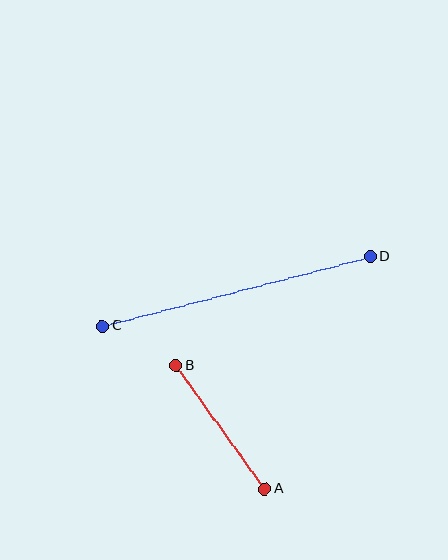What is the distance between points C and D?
The distance is approximately 276 pixels.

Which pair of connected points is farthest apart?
Points C and D are farthest apart.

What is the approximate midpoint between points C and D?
The midpoint is at approximately (236, 291) pixels.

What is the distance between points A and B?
The distance is approximately 152 pixels.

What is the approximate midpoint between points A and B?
The midpoint is at approximately (221, 427) pixels.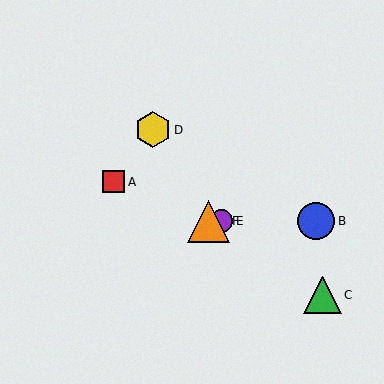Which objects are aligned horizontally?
Objects B, E, F are aligned horizontally.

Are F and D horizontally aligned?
No, F is at y≈221 and D is at y≈130.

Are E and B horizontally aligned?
Yes, both are at y≈221.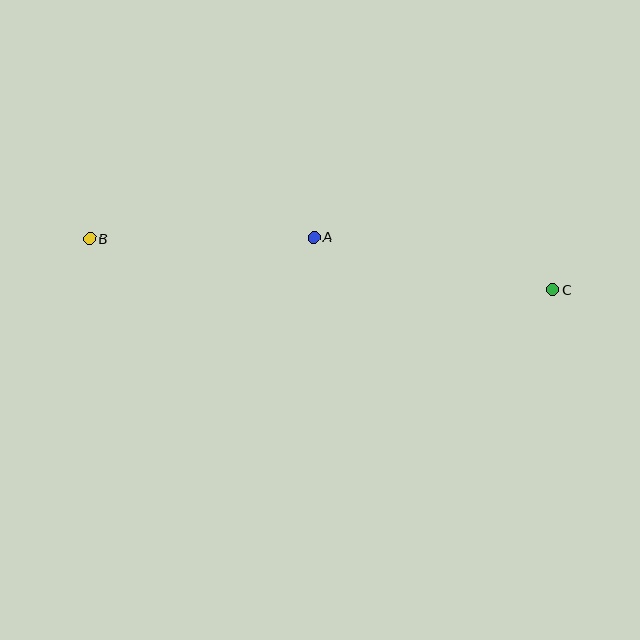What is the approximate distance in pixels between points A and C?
The distance between A and C is approximately 245 pixels.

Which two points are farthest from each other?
Points B and C are farthest from each other.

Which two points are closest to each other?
Points A and B are closest to each other.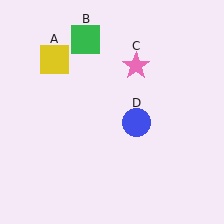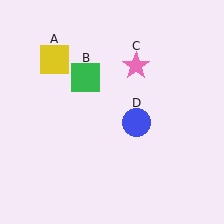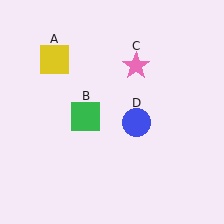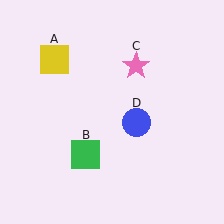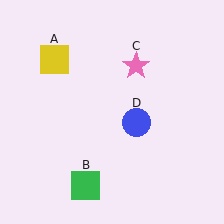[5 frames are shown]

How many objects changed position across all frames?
1 object changed position: green square (object B).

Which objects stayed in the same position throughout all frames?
Yellow square (object A) and pink star (object C) and blue circle (object D) remained stationary.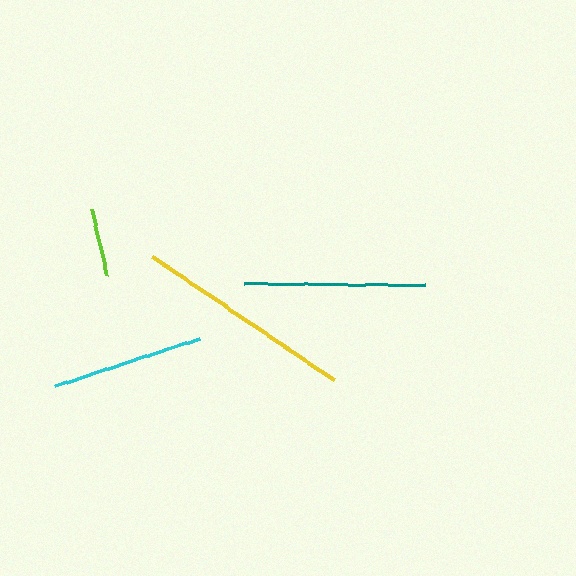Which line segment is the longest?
The yellow line is the longest at approximately 220 pixels.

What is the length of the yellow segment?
The yellow segment is approximately 220 pixels long.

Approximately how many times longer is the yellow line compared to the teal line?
The yellow line is approximately 1.2 times the length of the teal line.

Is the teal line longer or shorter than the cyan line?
The teal line is longer than the cyan line.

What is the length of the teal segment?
The teal segment is approximately 180 pixels long.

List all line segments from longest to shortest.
From longest to shortest: yellow, teal, cyan, lime.